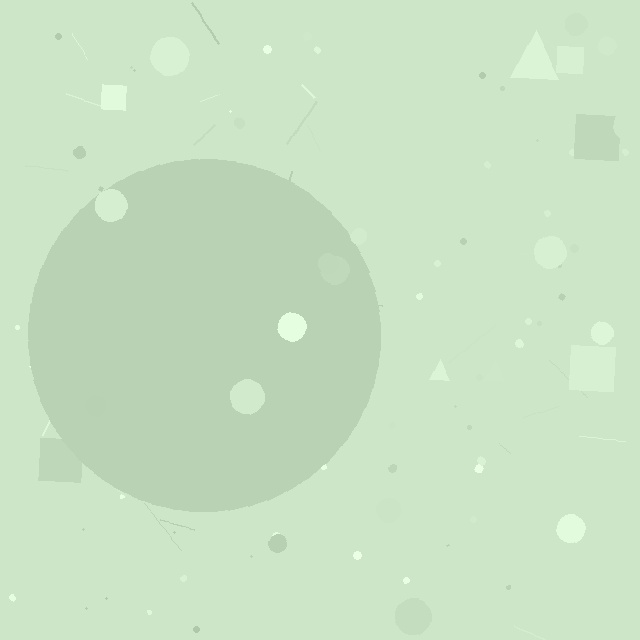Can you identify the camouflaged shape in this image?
The camouflaged shape is a circle.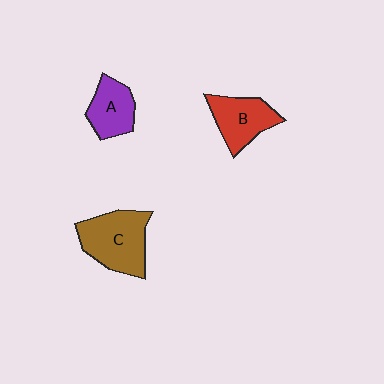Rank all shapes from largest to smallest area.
From largest to smallest: C (brown), B (red), A (purple).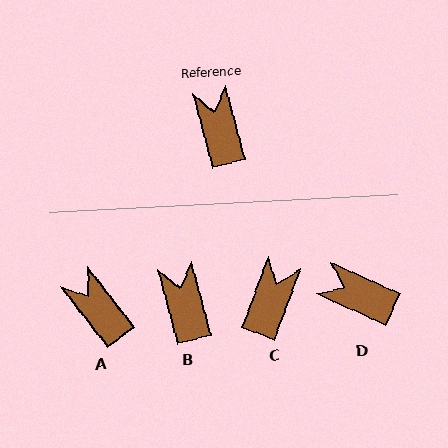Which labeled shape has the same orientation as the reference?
B.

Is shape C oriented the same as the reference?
No, it is off by about 35 degrees.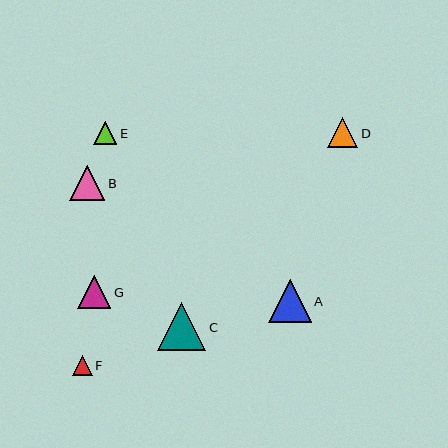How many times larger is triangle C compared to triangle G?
Triangle C is approximately 1.4 times the size of triangle G.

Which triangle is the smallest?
Triangle F is the smallest with a size of approximately 20 pixels.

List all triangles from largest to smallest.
From largest to smallest: C, A, B, G, D, E, F.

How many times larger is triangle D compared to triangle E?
Triangle D is approximately 1.3 times the size of triangle E.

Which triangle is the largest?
Triangle C is the largest with a size of approximately 48 pixels.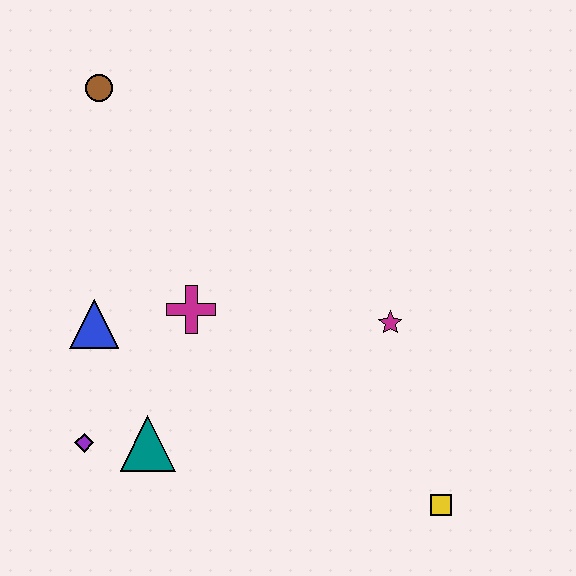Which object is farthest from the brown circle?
The yellow square is farthest from the brown circle.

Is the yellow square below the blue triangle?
Yes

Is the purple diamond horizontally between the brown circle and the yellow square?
No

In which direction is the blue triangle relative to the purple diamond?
The blue triangle is above the purple diamond.